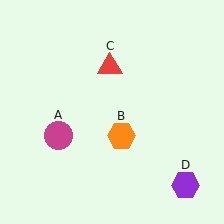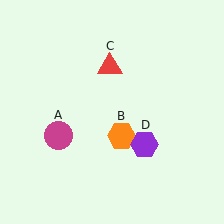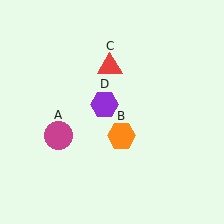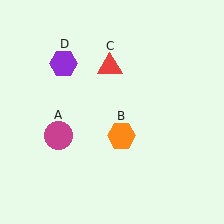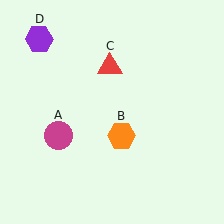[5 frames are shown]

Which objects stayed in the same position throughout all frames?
Magenta circle (object A) and orange hexagon (object B) and red triangle (object C) remained stationary.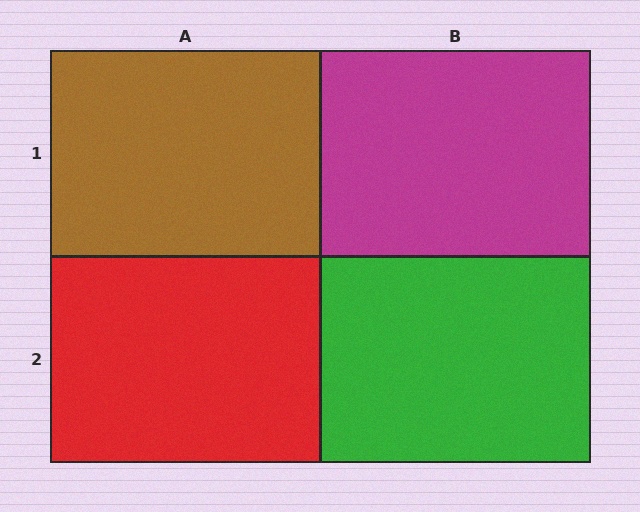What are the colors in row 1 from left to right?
Brown, magenta.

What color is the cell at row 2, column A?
Red.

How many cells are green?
1 cell is green.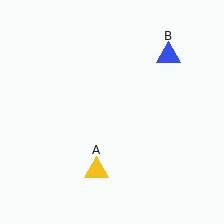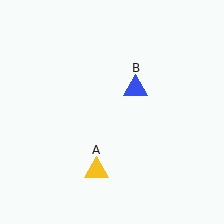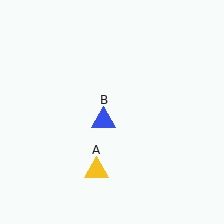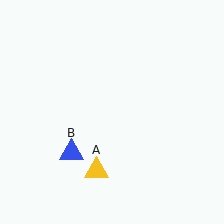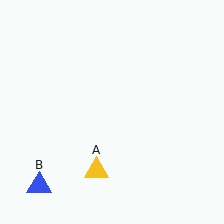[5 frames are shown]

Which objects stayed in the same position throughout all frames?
Yellow triangle (object A) remained stationary.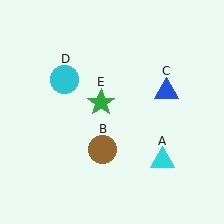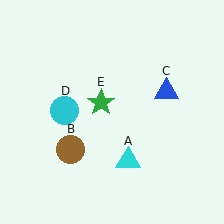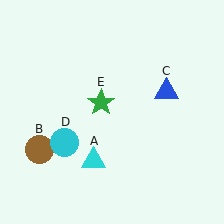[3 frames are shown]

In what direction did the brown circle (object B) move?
The brown circle (object B) moved left.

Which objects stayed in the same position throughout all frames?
Blue triangle (object C) and green star (object E) remained stationary.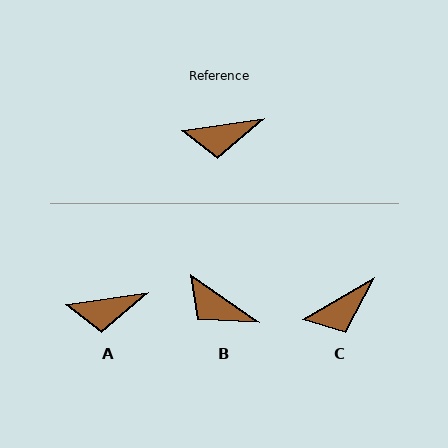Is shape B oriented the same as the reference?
No, it is off by about 43 degrees.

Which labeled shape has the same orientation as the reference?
A.